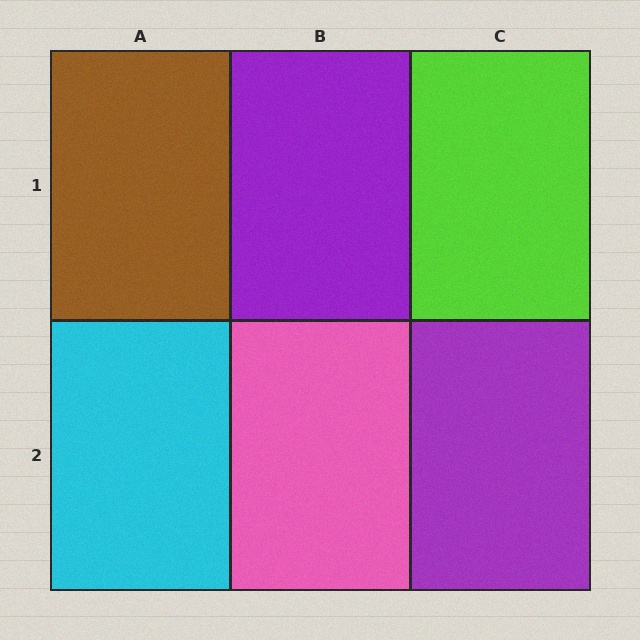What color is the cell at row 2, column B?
Pink.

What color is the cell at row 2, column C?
Purple.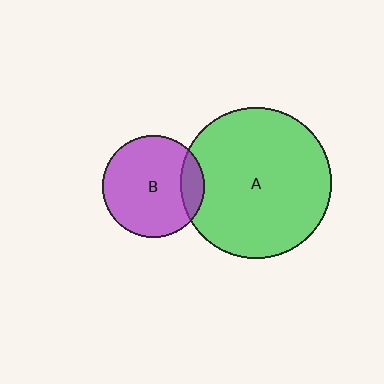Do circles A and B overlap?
Yes.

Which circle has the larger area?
Circle A (green).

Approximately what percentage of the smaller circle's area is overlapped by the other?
Approximately 15%.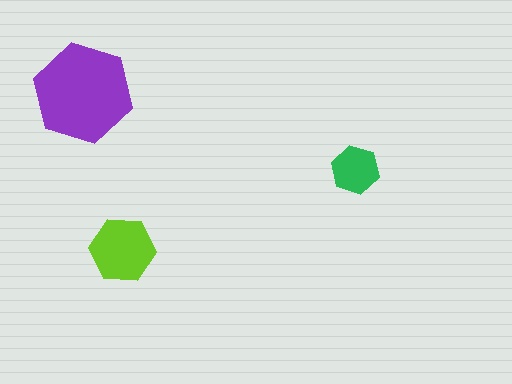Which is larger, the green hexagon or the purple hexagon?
The purple one.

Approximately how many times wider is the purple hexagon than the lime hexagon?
About 1.5 times wider.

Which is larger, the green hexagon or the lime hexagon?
The lime one.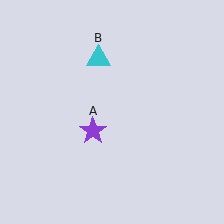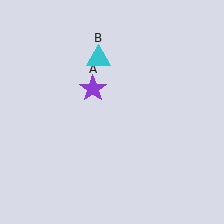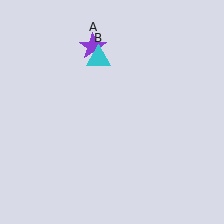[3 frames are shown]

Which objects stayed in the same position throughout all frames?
Cyan triangle (object B) remained stationary.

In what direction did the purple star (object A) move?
The purple star (object A) moved up.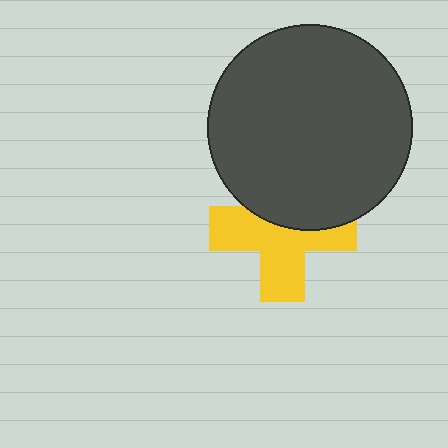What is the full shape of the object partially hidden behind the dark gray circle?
The partially hidden object is a yellow cross.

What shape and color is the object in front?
The object in front is a dark gray circle.